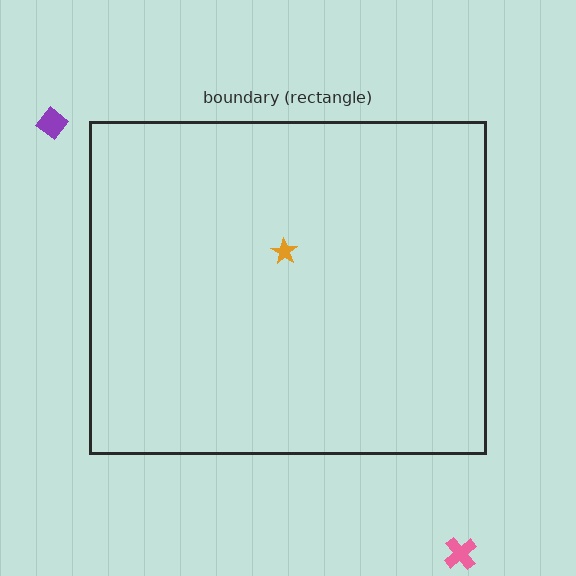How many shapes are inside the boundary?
1 inside, 2 outside.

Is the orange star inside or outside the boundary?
Inside.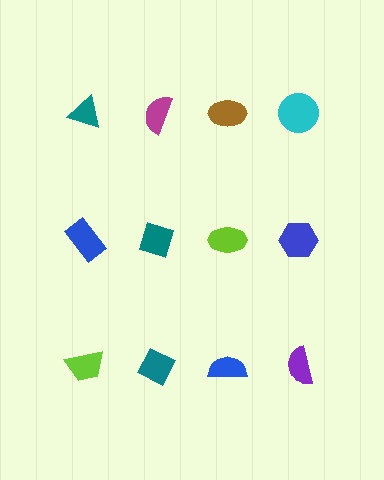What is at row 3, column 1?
A lime trapezoid.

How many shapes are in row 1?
4 shapes.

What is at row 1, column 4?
A cyan circle.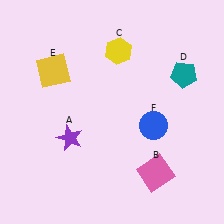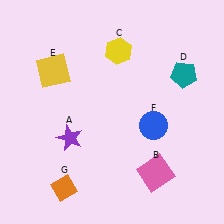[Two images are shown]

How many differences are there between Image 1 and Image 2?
There is 1 difference between the two images.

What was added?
An orange diamond (G) was added in Image 2.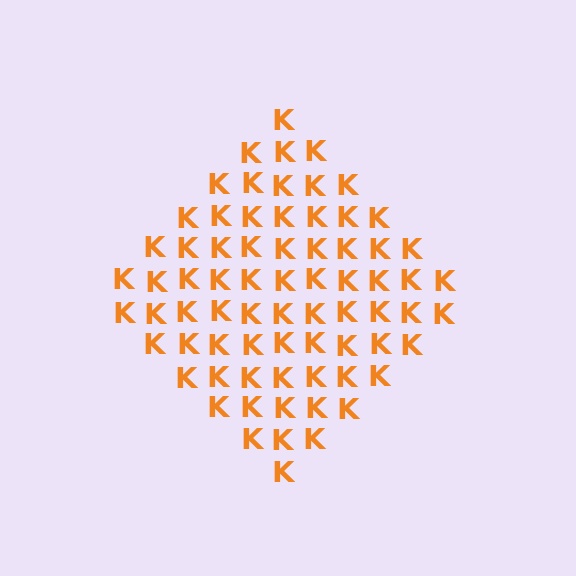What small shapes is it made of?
It is made of small letter K's.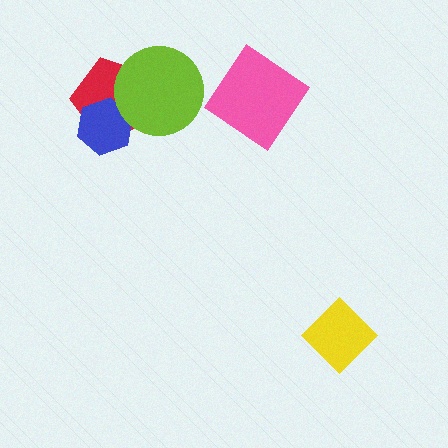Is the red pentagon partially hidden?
Yes, it is partially covered by another shape.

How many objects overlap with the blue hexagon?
2 objects overlap with the blue hexagon.